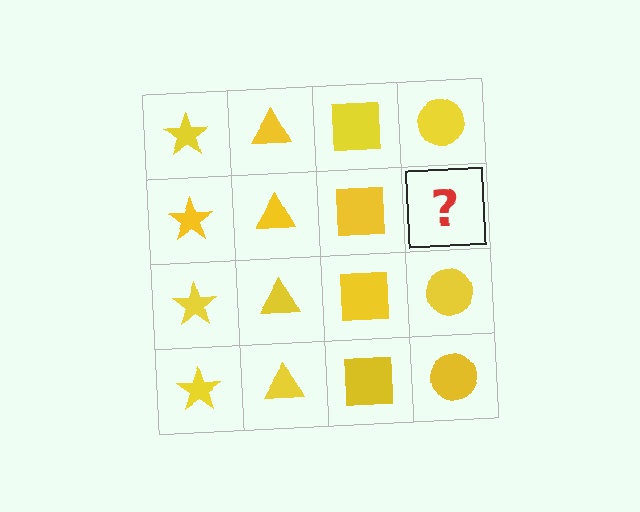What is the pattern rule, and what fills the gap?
The rule is that each column has a consistent shape. The gap should be filled with a yellow circle.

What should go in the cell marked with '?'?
The missing cell should contain a yellow circle.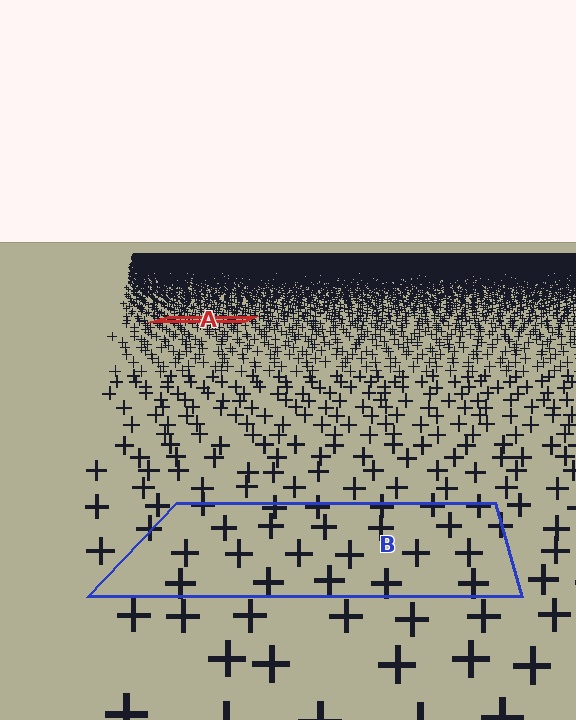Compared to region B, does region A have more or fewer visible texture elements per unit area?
Region A has more texture elements per unit area — they are packed more densely because it is farther away.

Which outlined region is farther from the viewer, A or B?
Region A is farther from the viewer — the texture elements inside it appear smaller and more densely packed.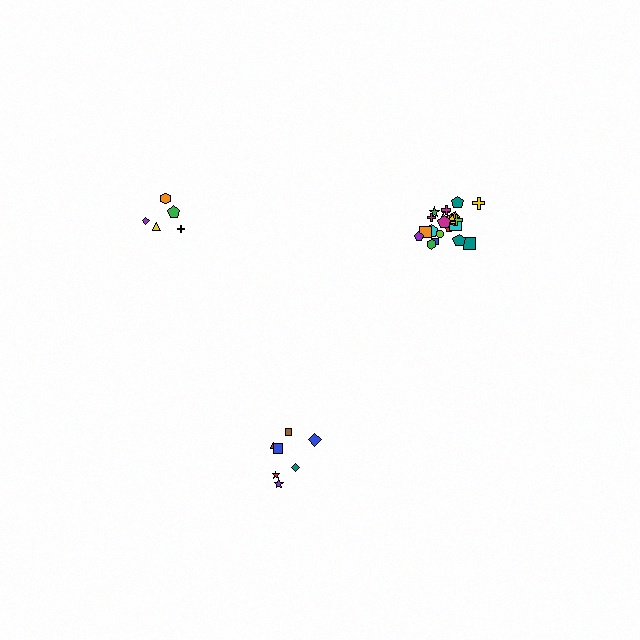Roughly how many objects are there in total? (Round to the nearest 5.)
Roughly 35 objects in total.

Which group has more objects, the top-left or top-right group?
The top-right group.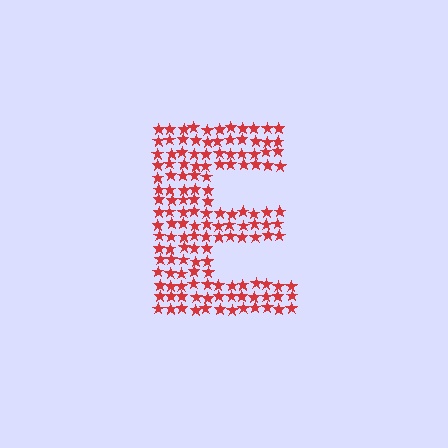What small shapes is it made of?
It is made of small stars.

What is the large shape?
The large shape is the letter E.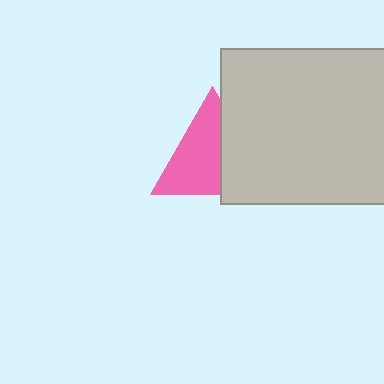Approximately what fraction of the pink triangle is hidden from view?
Roughly 40% of the pink triangle is hidden behind the light gray rectangle.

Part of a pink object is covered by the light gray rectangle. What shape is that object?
It is a triangle.